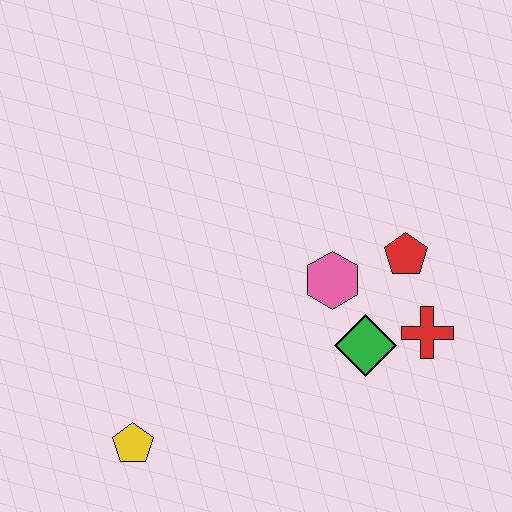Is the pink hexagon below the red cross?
No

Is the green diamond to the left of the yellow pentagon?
No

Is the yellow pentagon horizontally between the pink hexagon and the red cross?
No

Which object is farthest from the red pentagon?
The yellow pentagon is farthest from the red pentagon.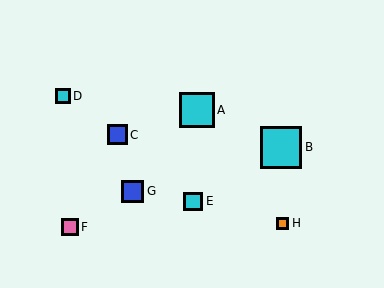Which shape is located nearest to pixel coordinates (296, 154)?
The cyan square (labeled B) at (281, 147) is nearest to that location.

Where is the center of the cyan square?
The center of the cyan square is at (197, 110).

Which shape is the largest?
The cyan square (labeled B) is the largest.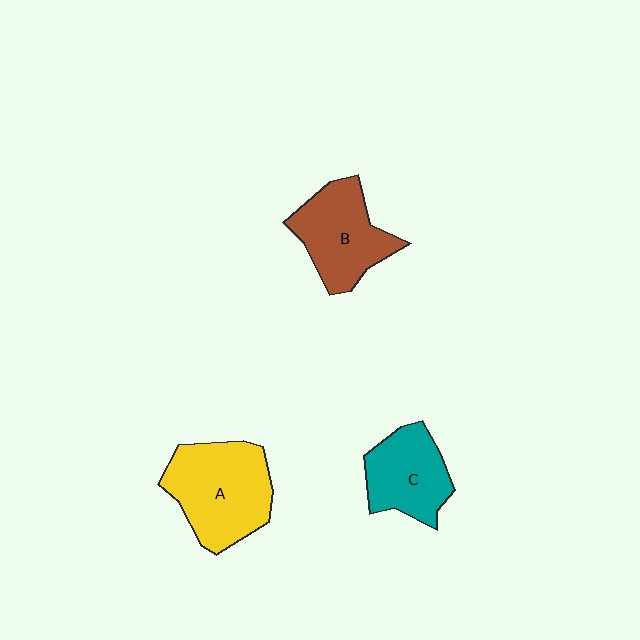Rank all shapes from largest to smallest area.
From largest to smallest: A (yellow), B (brown), C (teal).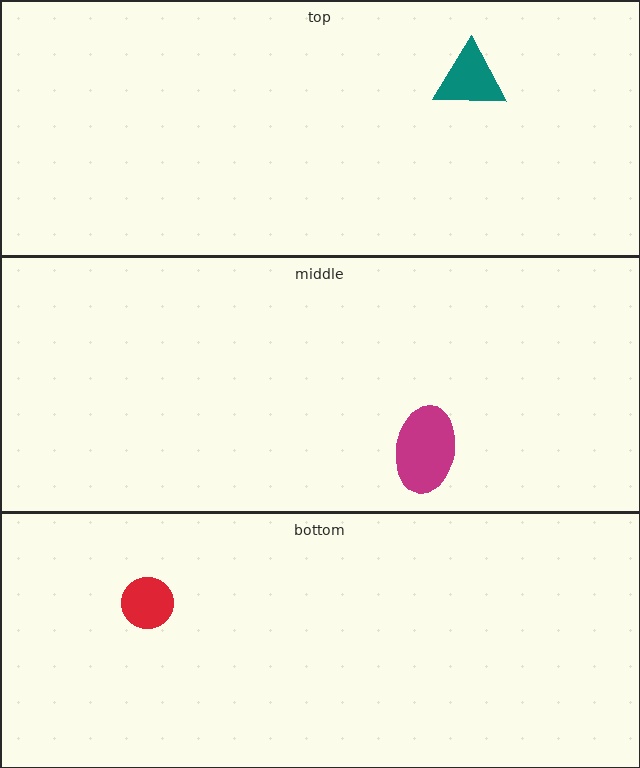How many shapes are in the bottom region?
1.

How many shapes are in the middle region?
1.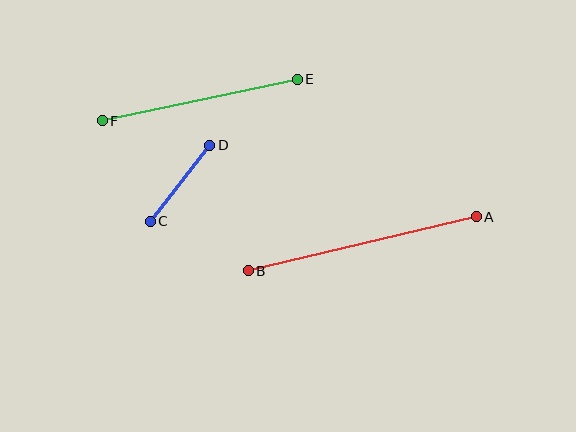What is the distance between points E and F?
The distance is approximately 199 pixels.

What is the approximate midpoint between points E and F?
The midpoint is at approximately (200, 100) pixels.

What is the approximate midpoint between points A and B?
The midpoint is at approximately (362, 244) pixels.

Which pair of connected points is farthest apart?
Points A and B are farthest apart.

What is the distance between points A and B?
The distance is approximately 234 pixels.